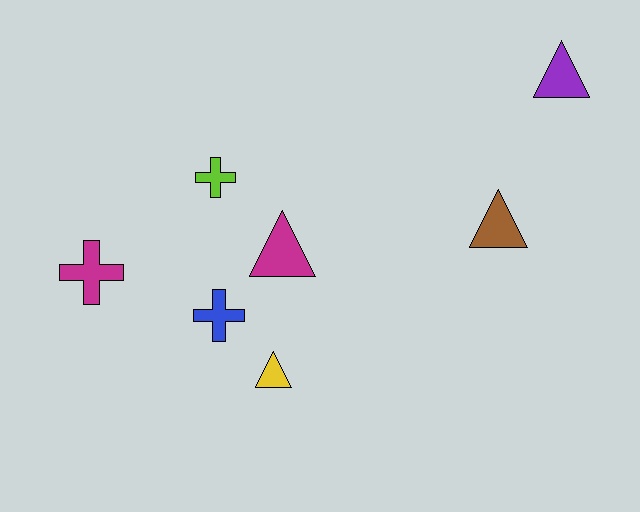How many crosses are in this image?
There are 3 crosses.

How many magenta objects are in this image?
There are 2 magenta objects.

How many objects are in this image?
There are 7 objects.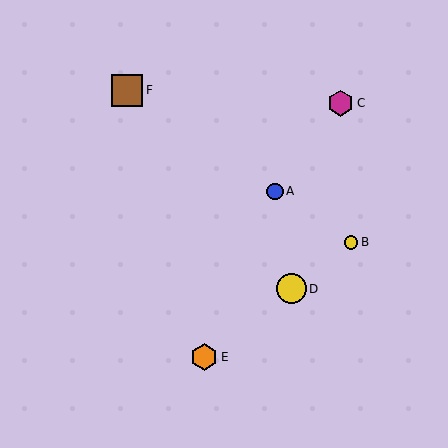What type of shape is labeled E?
Shape E is an orange hexagon.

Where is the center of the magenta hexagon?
The center of the magenta hexagon is at (341, 103).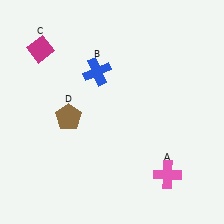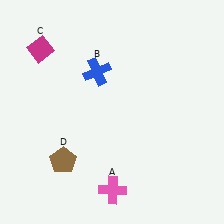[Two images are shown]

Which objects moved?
The objects that moved are: the pink cross (A), the brown pentagon (D).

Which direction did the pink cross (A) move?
The pink cross (A) moved left.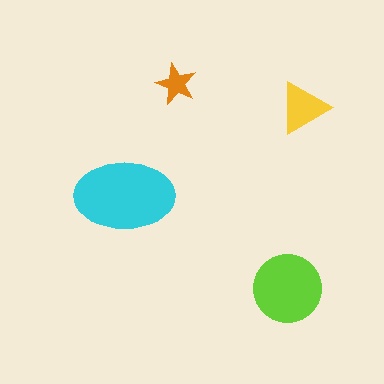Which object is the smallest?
The orange star.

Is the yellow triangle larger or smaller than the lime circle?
Smaller.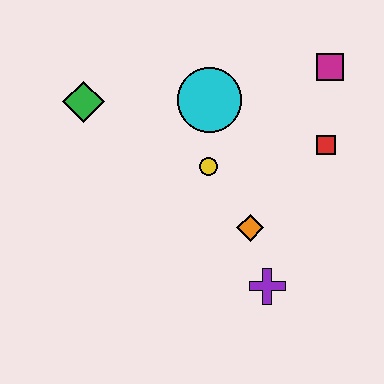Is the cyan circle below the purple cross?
No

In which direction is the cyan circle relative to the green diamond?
The cyan circle is to the right of the green diamond.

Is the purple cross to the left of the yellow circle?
No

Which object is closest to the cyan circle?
The yellow circle is closest to the cyan circle.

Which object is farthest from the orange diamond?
The green diamond is farthest from the orange diamond.